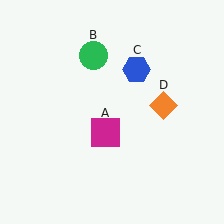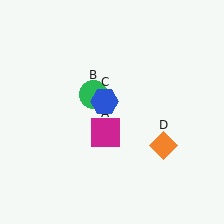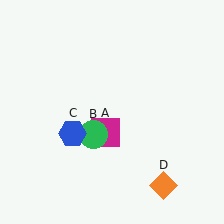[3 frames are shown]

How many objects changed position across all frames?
3 objects changed position: green circle (object B), blue hexagon (object C), orange diamond (object D).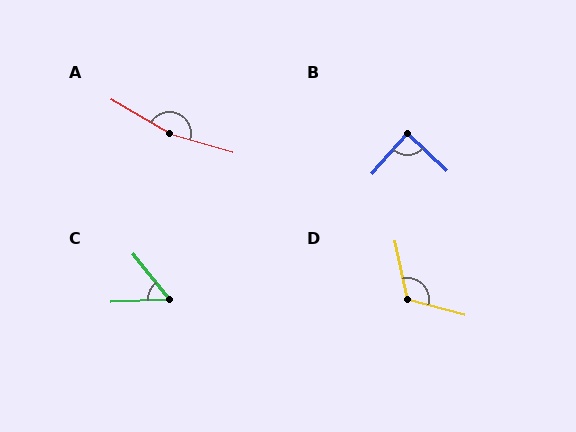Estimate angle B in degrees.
Approximately 88 degrees.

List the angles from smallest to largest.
C (55°), B (88°), D (117°), A (166°).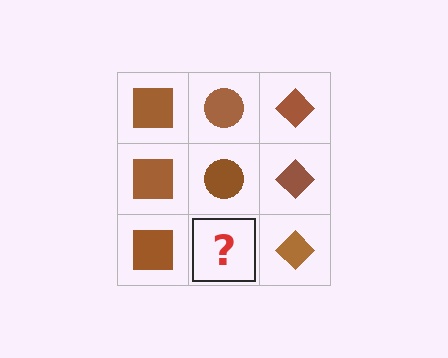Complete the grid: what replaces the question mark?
The question mark should be replaced with a brown circle.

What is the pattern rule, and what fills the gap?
The rule is that each column has a consistent shape. The gap should be filled with a brown circle.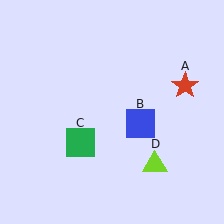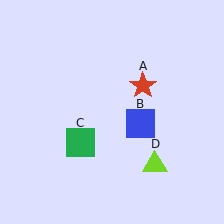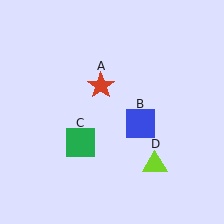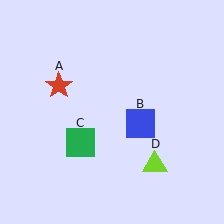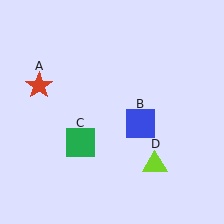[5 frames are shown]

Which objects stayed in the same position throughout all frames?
Blue square (object B) and green square (object C) and lime triangle (object D) remained stationary.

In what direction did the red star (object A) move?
The red star (object A) moved left.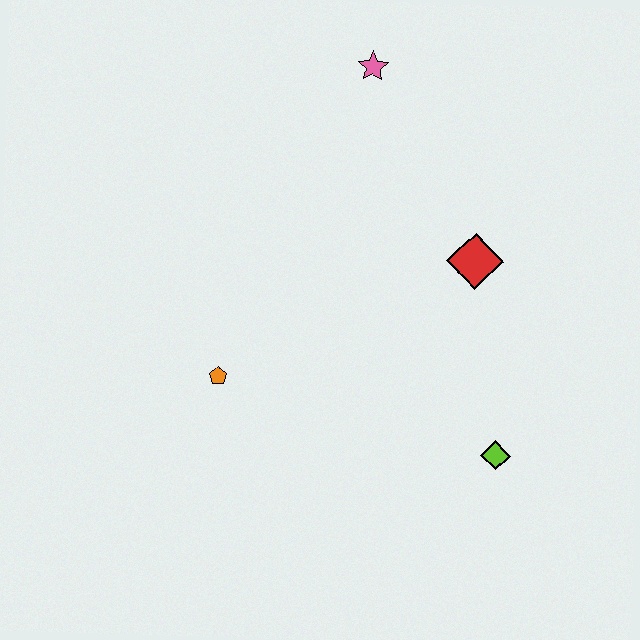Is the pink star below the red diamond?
No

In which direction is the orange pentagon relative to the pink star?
The orange pentagon is below the pink star.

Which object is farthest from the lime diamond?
The pink star is farthest from the lime diamond.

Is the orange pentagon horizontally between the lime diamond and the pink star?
No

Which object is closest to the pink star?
The red diamond is closest to the pink star.